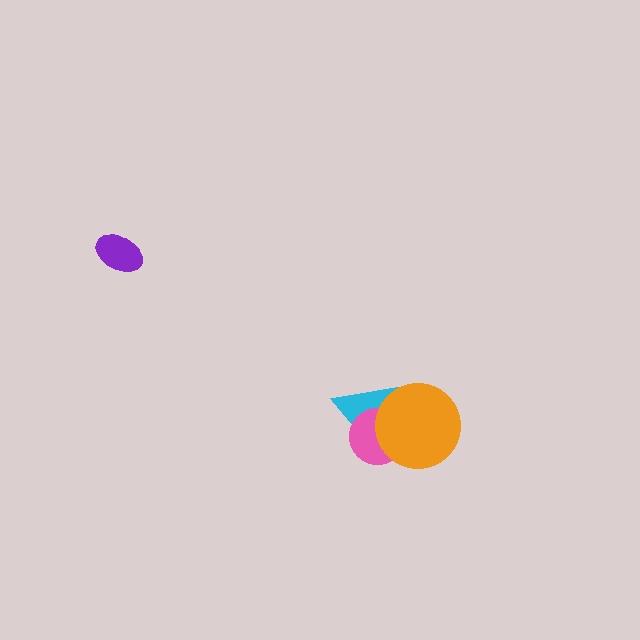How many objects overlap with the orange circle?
2 objects overlap with the orange circle.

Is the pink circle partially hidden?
Yes, it is partially covered by another shape.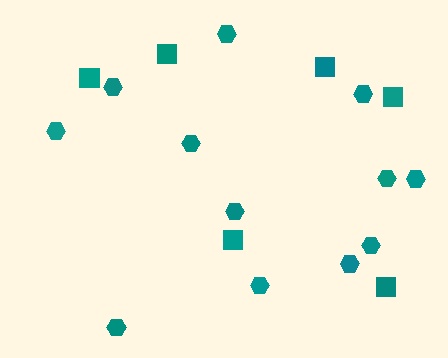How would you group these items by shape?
There are 2 groups: one group of squares (6) and one group of hexagons (12).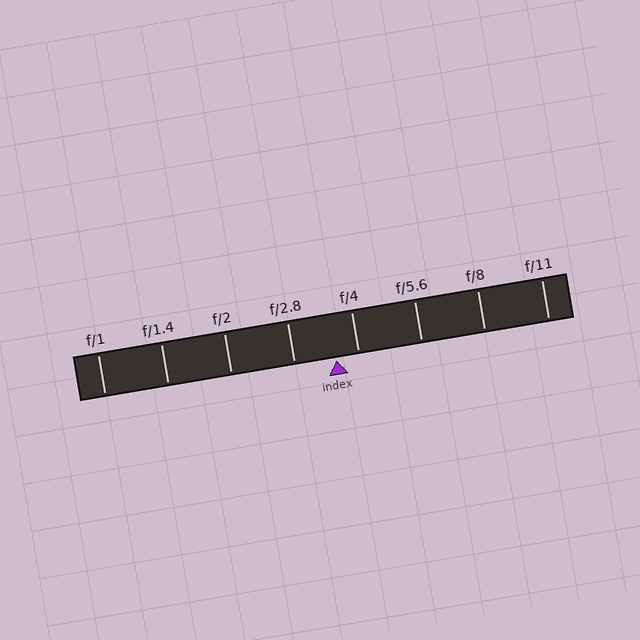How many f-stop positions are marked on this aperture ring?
There are 8 f-stop positions marked.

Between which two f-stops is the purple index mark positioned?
The index mark is between f/2.8 and f/4.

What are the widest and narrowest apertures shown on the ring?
The widest aperture shown is f/1 and the narrowest is f/11.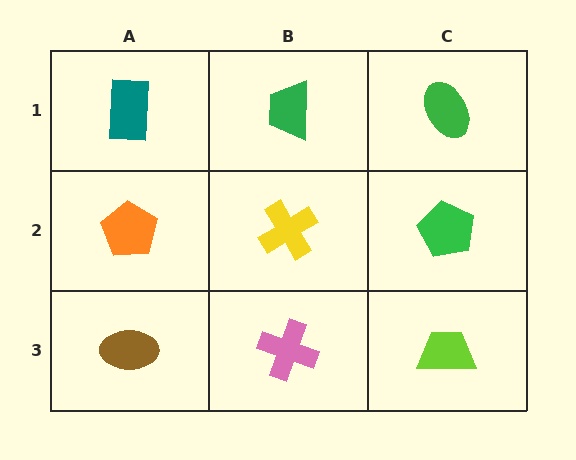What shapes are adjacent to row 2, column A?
A teal rectangle (row 1, column A), a brown ellipse (row 3, column A), a yellow cross (row 2, column B).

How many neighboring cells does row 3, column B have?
3.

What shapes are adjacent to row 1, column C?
A green pentagon (row 2, column C), a green trapezoid (row 1, column B).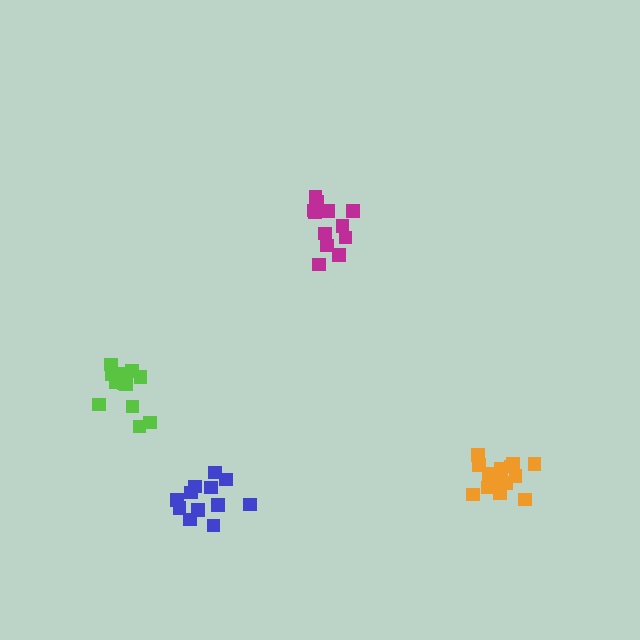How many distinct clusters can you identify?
There are 4 distinct clusters.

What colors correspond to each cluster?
The clusters are colored: blue, orange, magenta, lime.